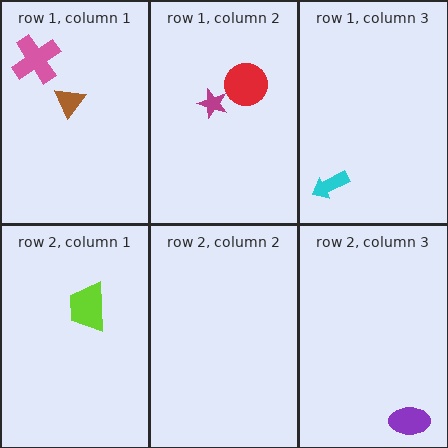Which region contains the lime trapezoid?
The row 2, column 1 region.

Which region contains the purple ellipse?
The row 2, column 3 region.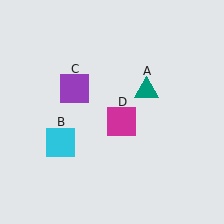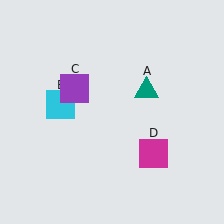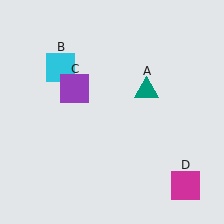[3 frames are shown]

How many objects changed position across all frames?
2 objects changed position: cyan square (object B), magenta square (object D).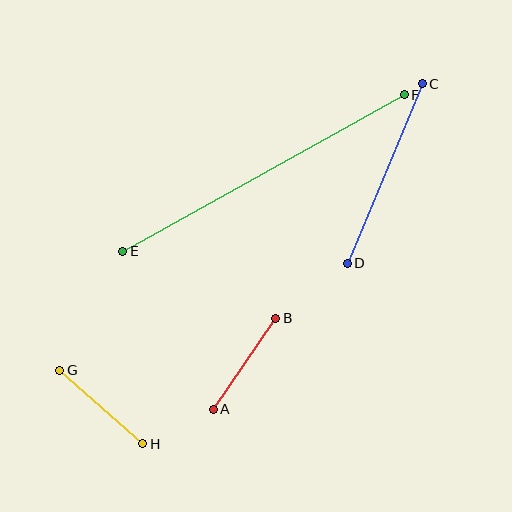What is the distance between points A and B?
The distance is approximately 110 pixels.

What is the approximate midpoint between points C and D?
The midpoint is at approximately (385, 173) pixels.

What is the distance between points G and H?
The distance is approximately 111 pixels.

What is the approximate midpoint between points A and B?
The midpoint is at approximately (244, 364) pixels.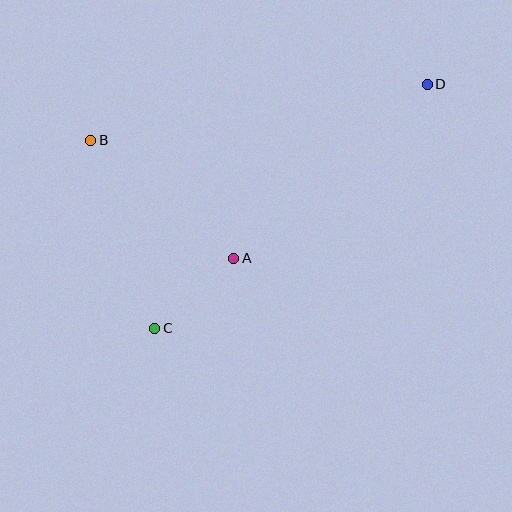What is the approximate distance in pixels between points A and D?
The distance between A and D is approximately 260 pixels.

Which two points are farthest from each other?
Points C and D are farthest from each other.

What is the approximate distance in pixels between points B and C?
The distance between B and C is approximately 199 pixels.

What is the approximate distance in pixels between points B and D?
The distance between B and D is approximately 341 pixels.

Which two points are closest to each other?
Points A and C are closest to each other.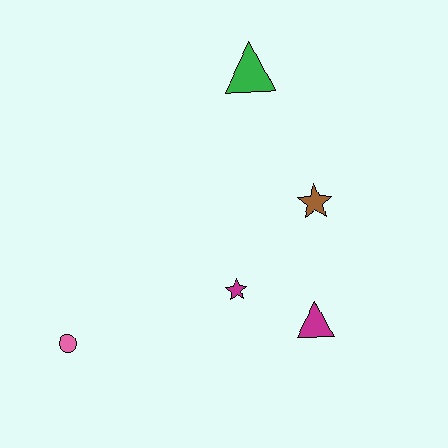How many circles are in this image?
There is 1 circle.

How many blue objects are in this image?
There are no blue objects.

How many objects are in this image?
There are 5 objects.